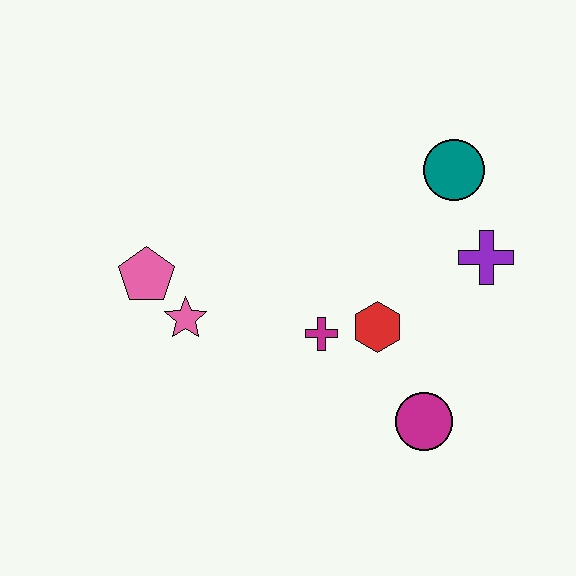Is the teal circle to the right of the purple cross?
No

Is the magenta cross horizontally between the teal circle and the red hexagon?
No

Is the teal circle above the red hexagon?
Yes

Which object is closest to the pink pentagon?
The pink star is closest to the pink pentagon.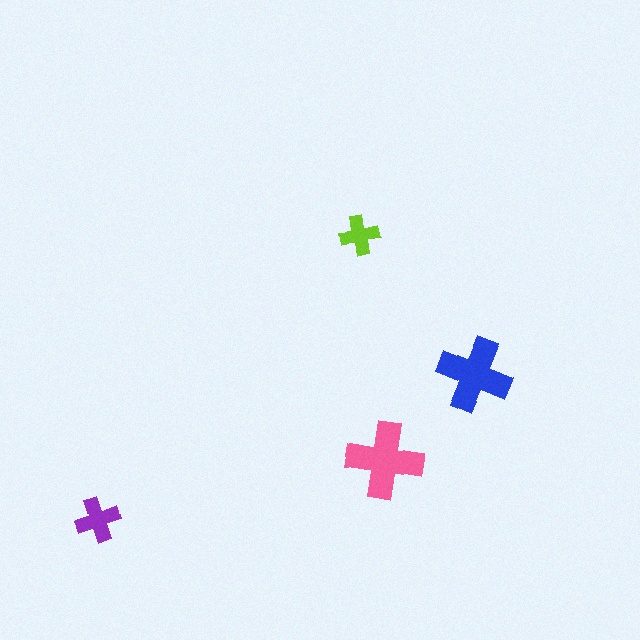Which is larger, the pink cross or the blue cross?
The pink one.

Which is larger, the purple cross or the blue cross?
The blue one.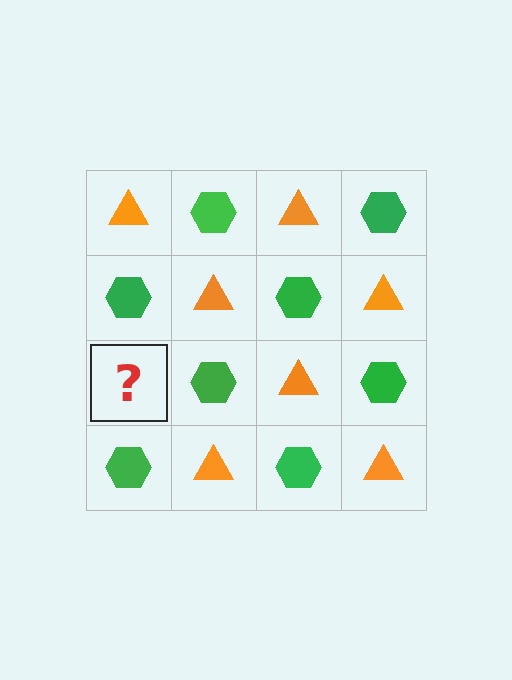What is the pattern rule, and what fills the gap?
The rule is that it alternates orange triangle and green hexagon in a checkerboard pattern. The gap should be filled with an orange triangle.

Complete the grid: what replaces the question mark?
The question mark should be replaced with an orange triangle.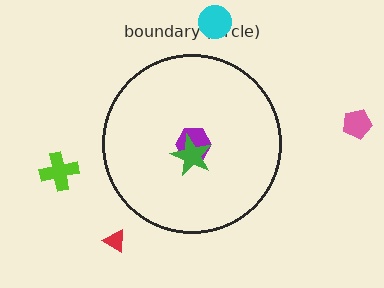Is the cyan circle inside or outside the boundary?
Outside.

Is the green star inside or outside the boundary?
Inside.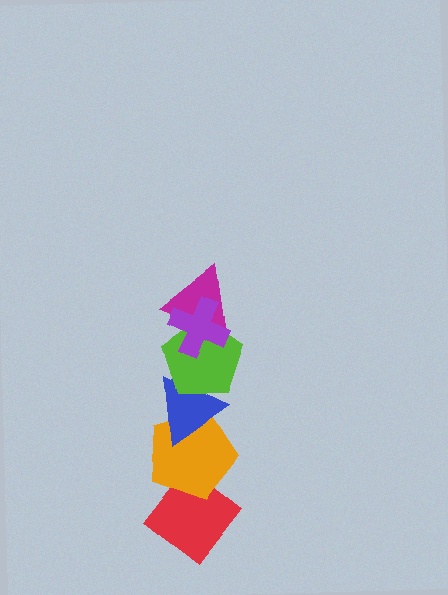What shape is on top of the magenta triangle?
The purple cross is on top of the magenta triangle.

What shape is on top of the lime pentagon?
The magenta triangle is on top of the lime pentagon.